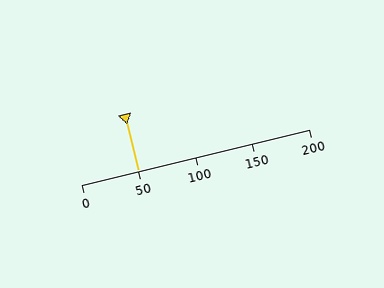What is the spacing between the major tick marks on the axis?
The major ticks are spaced 50 apart.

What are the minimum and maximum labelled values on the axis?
The axis runs from 0 to 200.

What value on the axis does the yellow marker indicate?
The marker indicates approximately 50.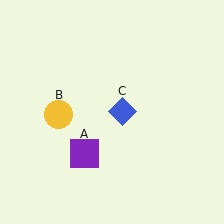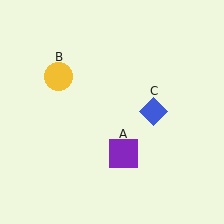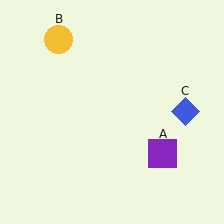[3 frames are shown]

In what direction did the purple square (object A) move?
The purple square (object A) moved right.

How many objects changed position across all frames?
3 objects changed position: purple square (object A), yellow circle (object B), blue diamond (object C).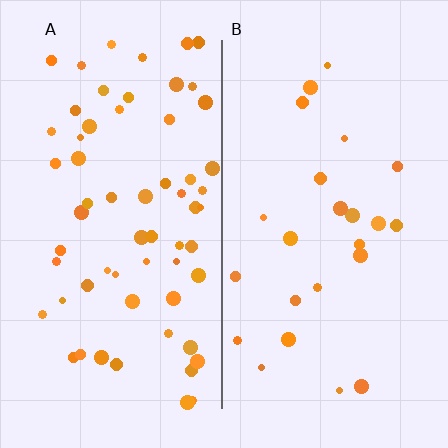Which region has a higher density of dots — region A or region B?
A (the left).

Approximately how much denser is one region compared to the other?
Approximately 2.6× — region A over region B.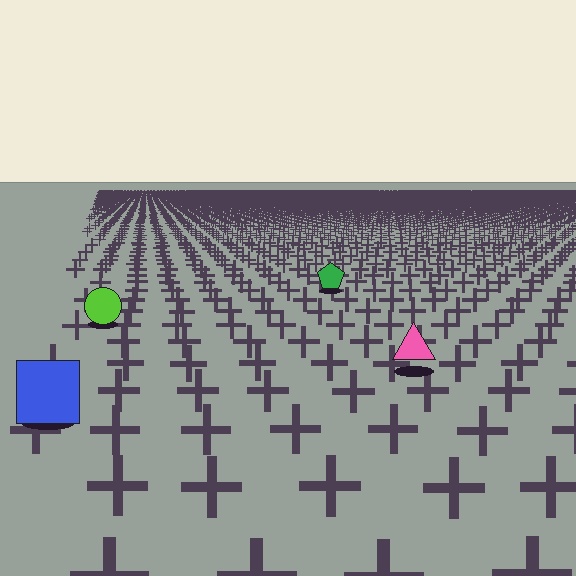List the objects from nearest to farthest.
From nearest to farthest: the blue square, the pink triangle, the lime circle, the green pentagon.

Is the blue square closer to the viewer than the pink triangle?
Yes. The blue square is closer — you can tell from the texture gradient: the ground texture is coarser near it.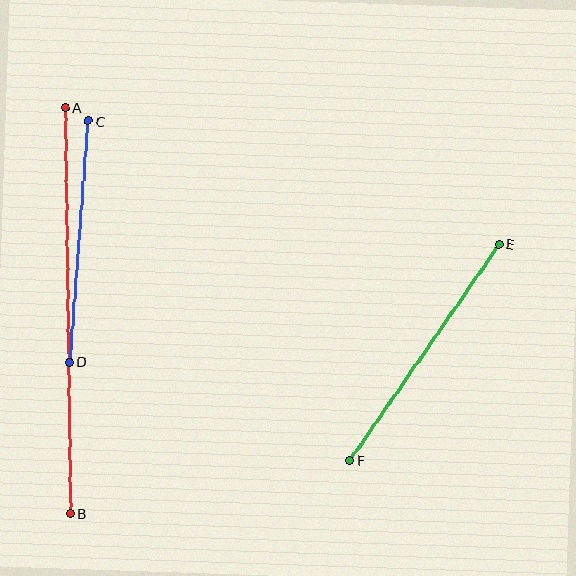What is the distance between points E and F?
The distance is approximately 263 pixels.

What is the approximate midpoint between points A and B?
The midpoint is at approximately (68, 311) pixels.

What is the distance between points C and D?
The distance is approximately 242 pixels.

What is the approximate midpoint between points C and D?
The midpoint is at approximately (79, 241) pixels.